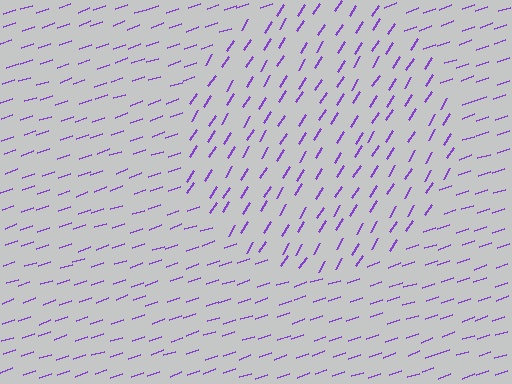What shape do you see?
I see a circle.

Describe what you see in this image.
The image is filled with small purple line segments. A circle region in the image has lines oriented differently from the surrounding lines, creating a visible texture boundary.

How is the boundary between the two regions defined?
The boundary is defined purely by a change in line orientation (approximately 39 degrees difference). All lines are the same color and thickness.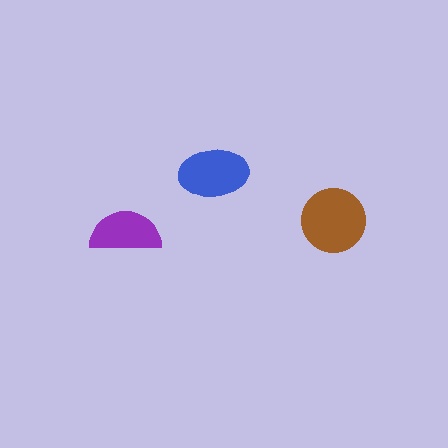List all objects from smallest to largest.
The purple semicircle, the blue ellipse, the brown circle.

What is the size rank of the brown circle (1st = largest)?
1st.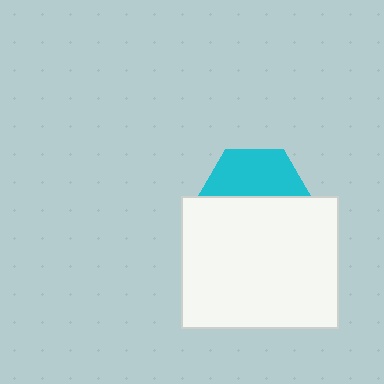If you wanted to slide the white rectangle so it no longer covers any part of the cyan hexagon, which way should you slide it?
Slide it down — that is the most direct way to separate the two shapes.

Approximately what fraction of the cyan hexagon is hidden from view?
Roughly 55% of the cyan hexagon is hidden behind the white rectangle.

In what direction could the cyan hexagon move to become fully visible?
The cyan hexagon could move up. That would shift it out from behind the white rectangle entirely.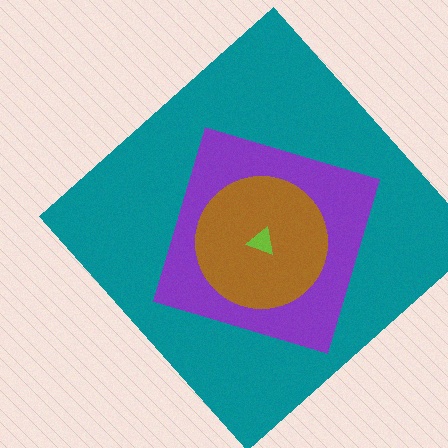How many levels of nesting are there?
4.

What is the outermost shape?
The teal diamond.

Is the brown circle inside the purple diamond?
Yes.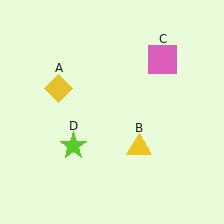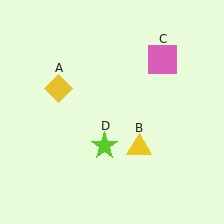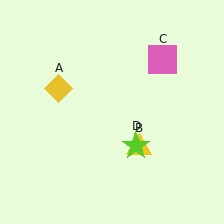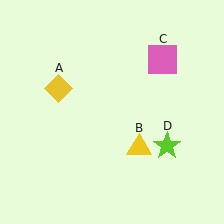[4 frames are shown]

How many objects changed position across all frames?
1 object changed position: lime star (object D).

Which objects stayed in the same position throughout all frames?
Yellow diamond (object A) and yellow triangle (object B) and pink square (object C) remained stationary.